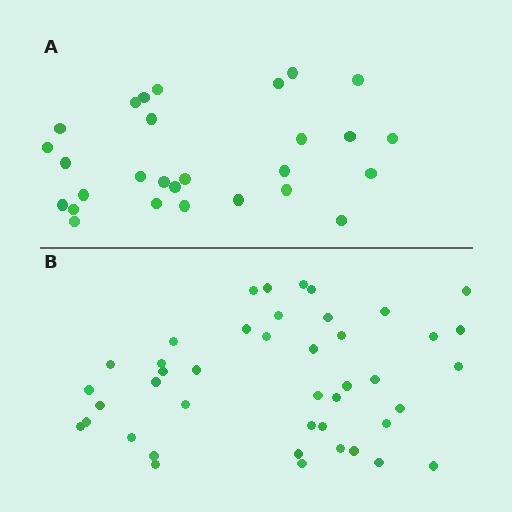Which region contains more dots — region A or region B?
Region B (the bottom region) has more dots.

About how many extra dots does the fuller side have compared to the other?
Region B has approximately 15 more dots than region A.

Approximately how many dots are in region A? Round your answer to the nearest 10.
About 30 dots. (The exact count is 28, which rounds to 30.)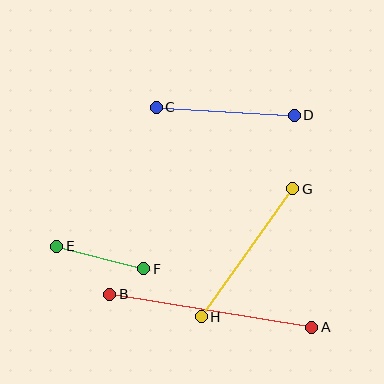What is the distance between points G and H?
The distance is approximately 158 pixels.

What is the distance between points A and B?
The distance is approximately 204 pixels.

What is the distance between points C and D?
The distance is approximately 138 pixels.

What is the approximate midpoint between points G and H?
The midpoint is at approximately (247, 253) pixels.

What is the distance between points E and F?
The distance is approximately 90 pixels.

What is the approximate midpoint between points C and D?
The midpoint is at approximately (225, 111) pixels.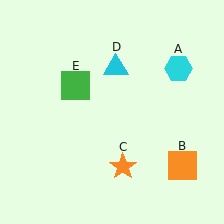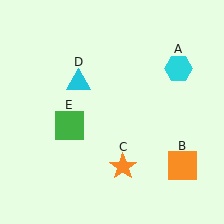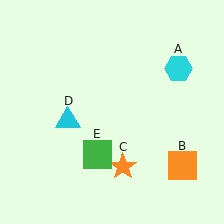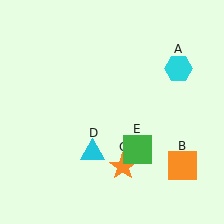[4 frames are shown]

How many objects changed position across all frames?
2 objects changed position: cyan triangle (object D), green square (object E).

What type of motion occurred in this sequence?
The cyan triangle (object D), green square (object E) rotated counterclockwise around the center of the scene.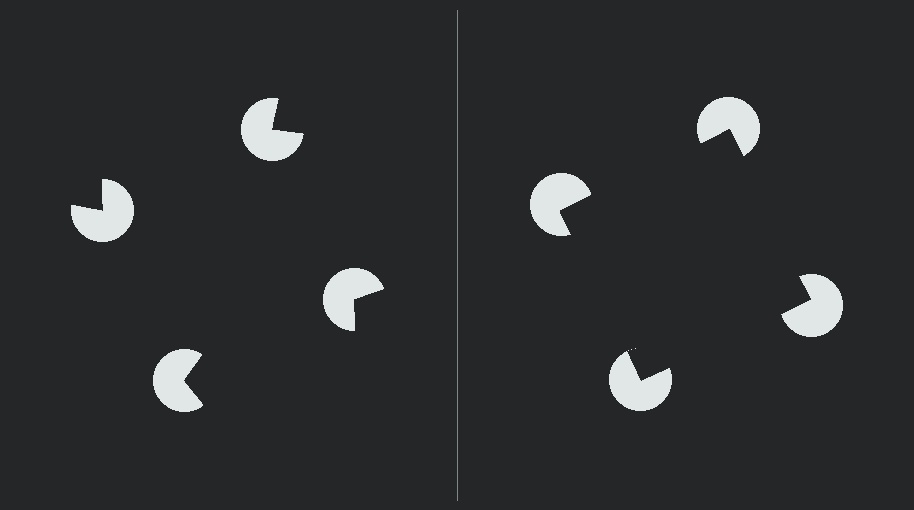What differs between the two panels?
The pac-man discs are positioned identically on both sides; only the wedge orientations differ. On the right they align to a square; on the left they are misaligned.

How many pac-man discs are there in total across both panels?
8 — 4 on each side.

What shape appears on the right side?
An illusory square.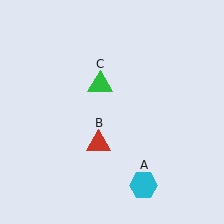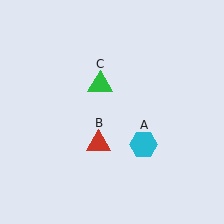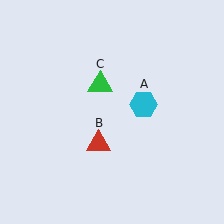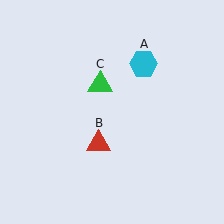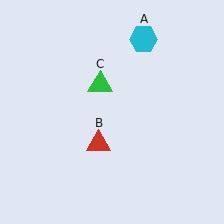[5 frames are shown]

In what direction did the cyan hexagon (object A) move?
The cyan hexagon (object A) moved up.